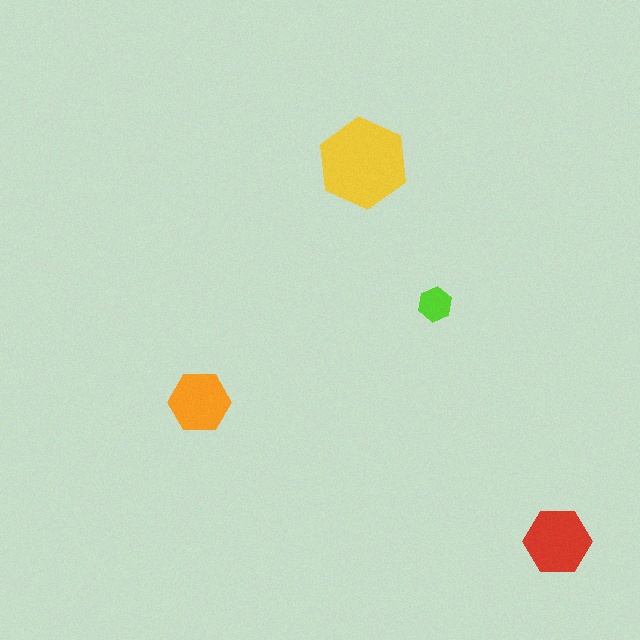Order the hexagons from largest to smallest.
the yellow one, the red one, the orange one, the lime one.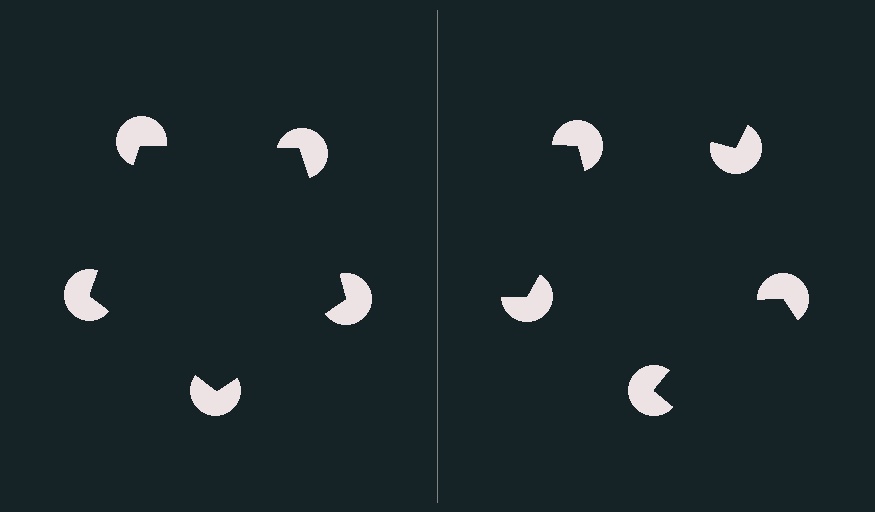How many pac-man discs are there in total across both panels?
10 — 5 on each side.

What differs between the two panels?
The pac-man discs are positioned identically on both sides; only the wedge orientations differ. On the left they align to a pentagon; on the right they are misaligned.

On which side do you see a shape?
An illusory pentagon appears on the left side. On the right side the wedge cuts are rotated, so no coherent shape forms.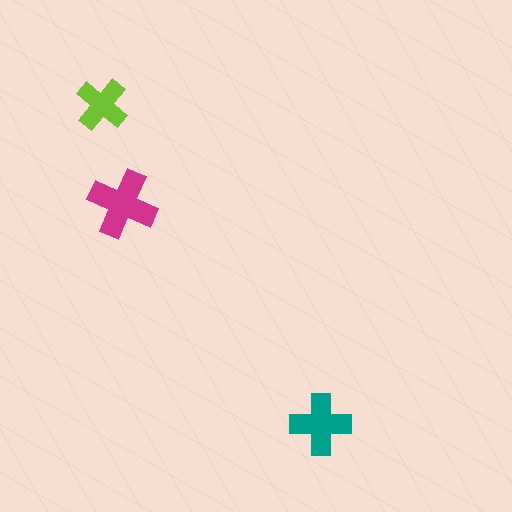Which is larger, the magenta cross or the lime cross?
The magenta one.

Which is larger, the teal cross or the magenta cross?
The magenta one.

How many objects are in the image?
There are 3 objects in the image.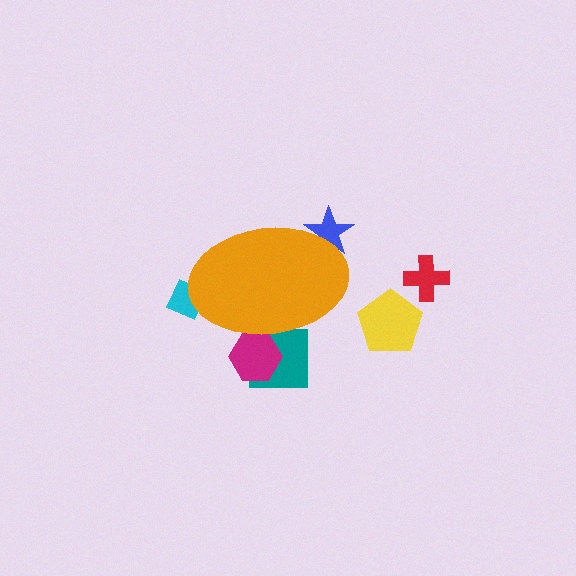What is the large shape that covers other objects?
An orange ellipse.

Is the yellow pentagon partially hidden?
No, the yellow pentagon is fully visible.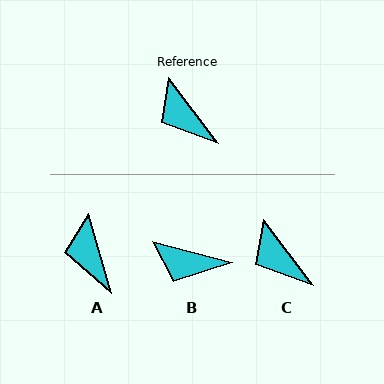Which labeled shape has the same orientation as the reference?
C.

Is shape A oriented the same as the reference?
No, it is off by about 21 degrees.